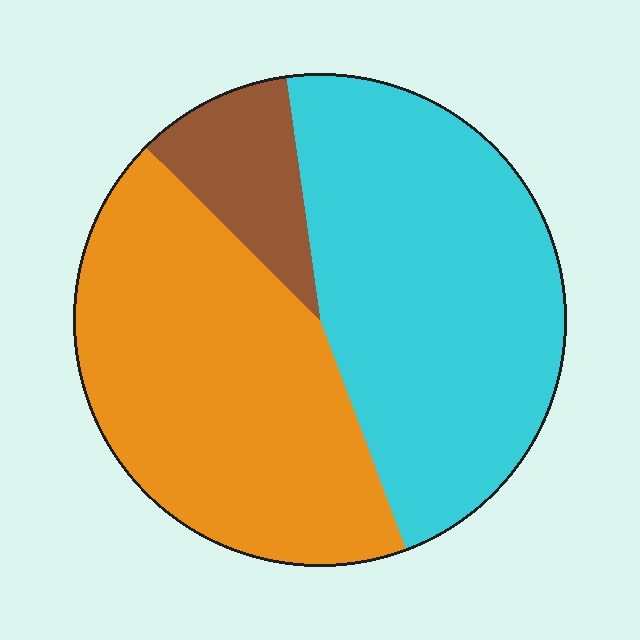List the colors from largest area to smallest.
From largest to smallest: cyan, orange, brown.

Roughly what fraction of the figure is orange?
Orange covers 43% of the figure.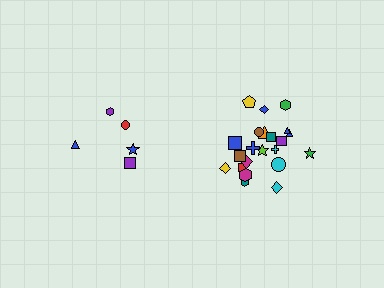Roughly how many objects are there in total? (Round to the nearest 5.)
Roughly 25 objects in total.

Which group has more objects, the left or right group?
The right group.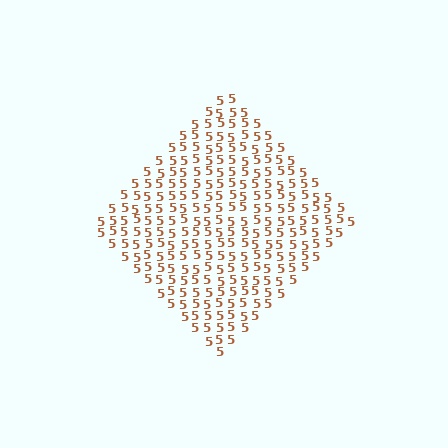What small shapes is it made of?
It is made of small digit 5's.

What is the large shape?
The large shape is a diamond.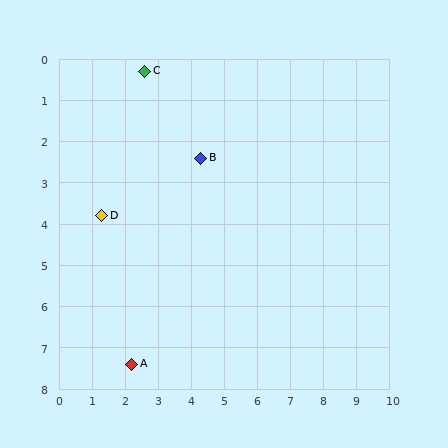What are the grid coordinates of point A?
Point A is at approximately (2.2, 7.4).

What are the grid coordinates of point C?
Point C is at approximately (2.6, 0.3).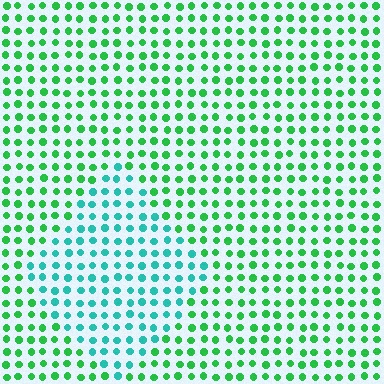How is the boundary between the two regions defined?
The boundary is defined purely by a slight shift in hue (about 42 degrees). Spacing, size, and orientation are identical on both sides.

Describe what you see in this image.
The image is filled with small green elements in a uniform arrangement. A diamond-shaped region is visible where the elements are tinted to a slightly different hue, forming a subtle color boundary.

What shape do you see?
I see a diamond.